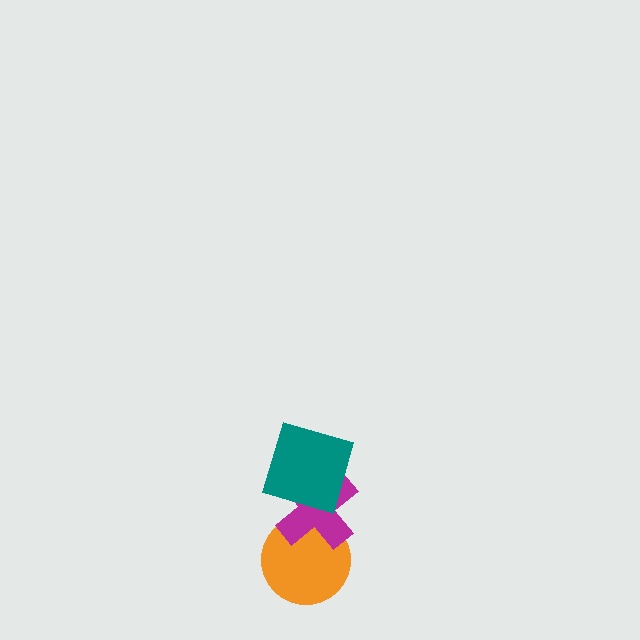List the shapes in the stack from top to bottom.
From top to bottom: the teal square, the magenta cross, the orange circle.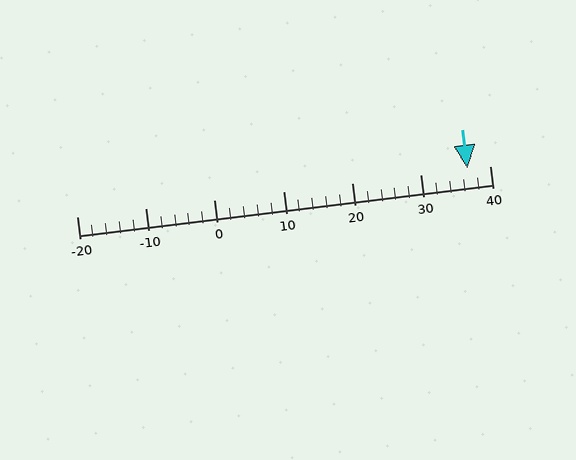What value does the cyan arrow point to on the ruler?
The cyan arrow points to approximately 37.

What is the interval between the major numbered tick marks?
The major tick marks are spaced 10 units apart.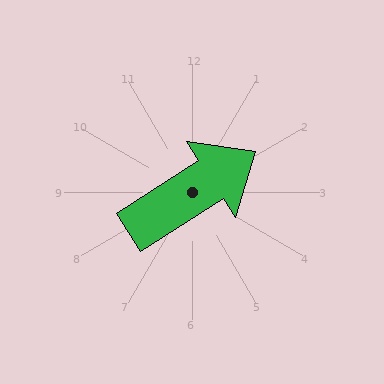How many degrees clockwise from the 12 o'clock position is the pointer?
Approximately 58 degrees.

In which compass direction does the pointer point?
Northeast.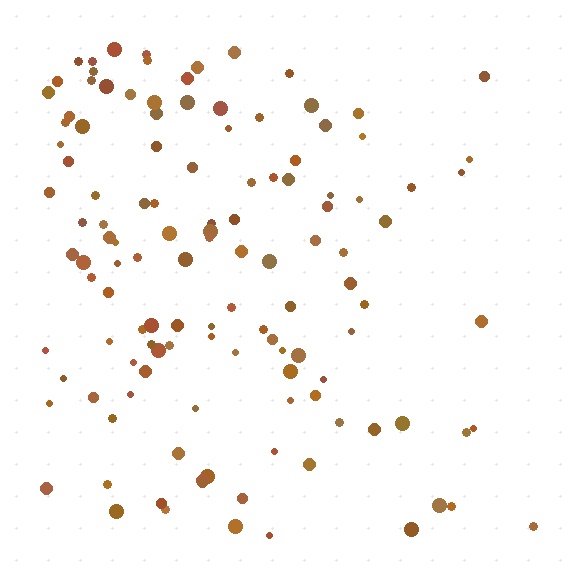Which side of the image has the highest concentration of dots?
The left.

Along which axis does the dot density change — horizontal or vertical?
Horizontal.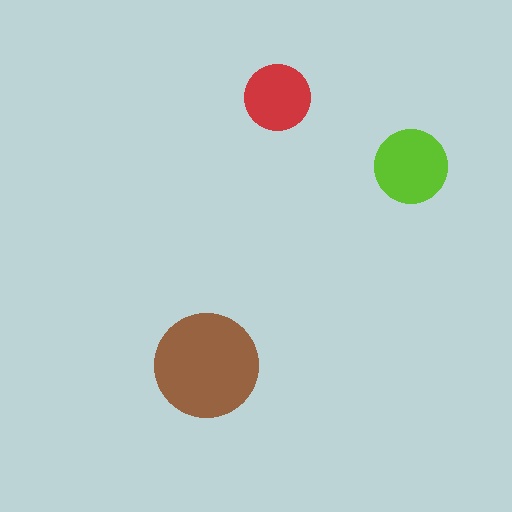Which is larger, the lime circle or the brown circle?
The brown one.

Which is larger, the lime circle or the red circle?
The lime one.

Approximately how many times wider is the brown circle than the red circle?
About 1.5 times wider.